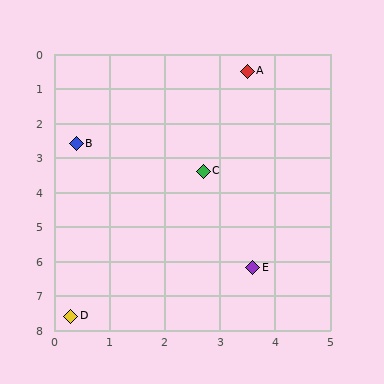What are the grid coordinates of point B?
Point B is at approximately (0.4, 2.6).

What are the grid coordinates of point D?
Point D is at approximately (0.3, 7.6).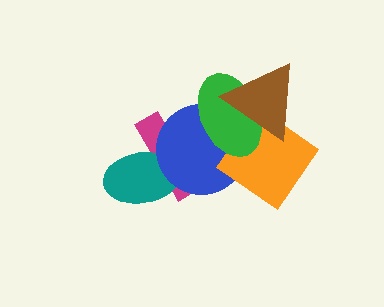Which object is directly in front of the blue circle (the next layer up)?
The orange diamond is directly in front of the blue circle.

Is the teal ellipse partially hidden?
Yes, it is partially covered by another shape.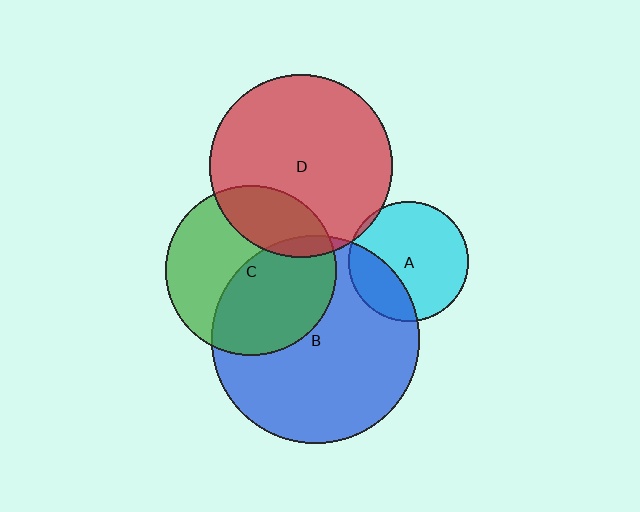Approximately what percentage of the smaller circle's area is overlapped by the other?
Approximately 50%.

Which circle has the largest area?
Circle B (blue).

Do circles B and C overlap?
Yes.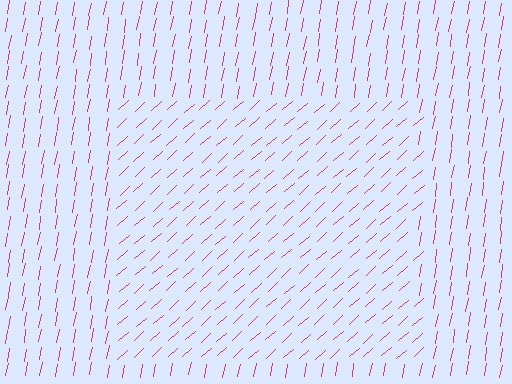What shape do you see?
I see a rectangle.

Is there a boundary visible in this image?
Yes, there is a texture boundary formed by a change in line orientation.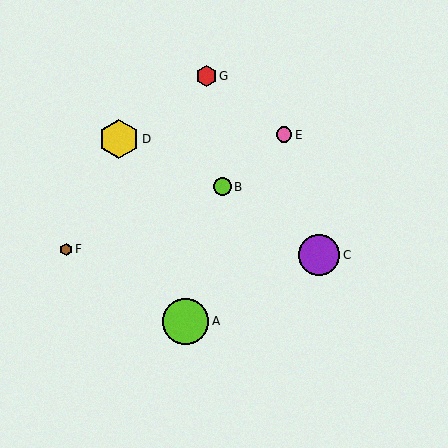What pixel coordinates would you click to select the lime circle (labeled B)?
Click at (222, 187) to select the lime circle B.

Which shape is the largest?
The lime circle (labeled A) is the largest.